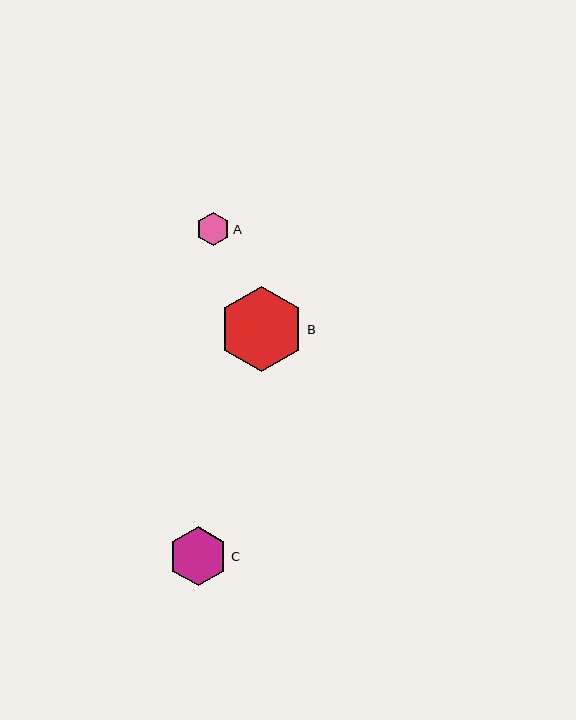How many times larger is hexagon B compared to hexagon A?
Hexagon B is approximately 2.6 times the size of hexagon A.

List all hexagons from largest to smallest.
From largest to smallest: B, C, A.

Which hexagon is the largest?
Hexagon B is the largest with a size of approximately 85 pixels.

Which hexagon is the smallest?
Hexagon A is the smallest with a size of approximately 33 pixels.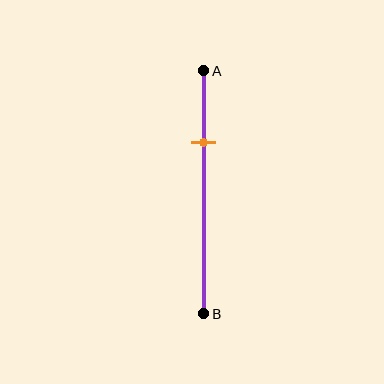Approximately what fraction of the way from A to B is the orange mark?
The orange mark is approximately 30% of the way from A to B.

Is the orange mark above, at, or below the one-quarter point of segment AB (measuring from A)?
The orange mark is below the one-quarter point of segment AB.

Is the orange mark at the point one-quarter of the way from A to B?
No, the mark is at about 30% from A, not at the 25% one-quarter point.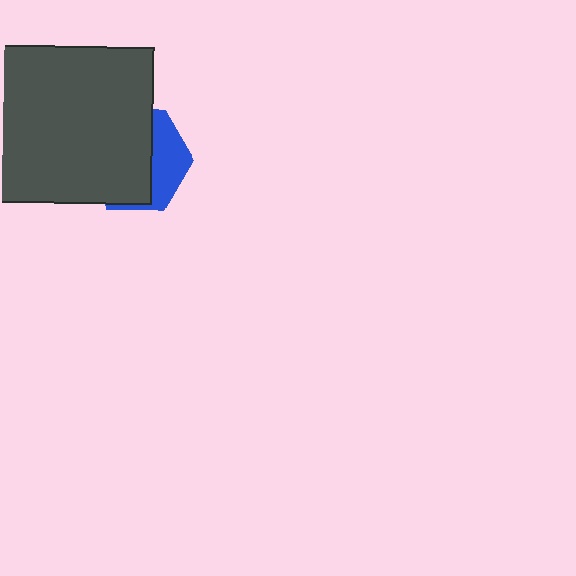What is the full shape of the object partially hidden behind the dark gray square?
The partially hidden object is a blue hexagon.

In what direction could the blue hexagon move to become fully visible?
The blue hexagon could move right. That would shift it out from behind the dark gray square entirely.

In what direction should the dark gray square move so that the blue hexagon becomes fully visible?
The dark gray square should move left. That is the shortest direction to clear the overlap and leave the blue hexagon fully visible.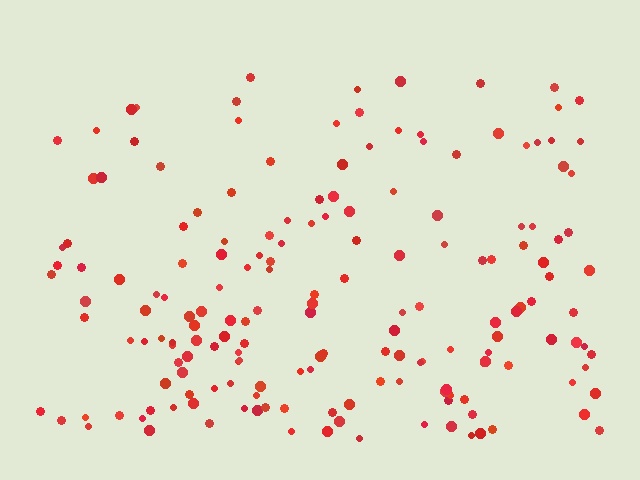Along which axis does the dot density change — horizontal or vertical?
Vertical.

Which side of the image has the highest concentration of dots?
The bottom.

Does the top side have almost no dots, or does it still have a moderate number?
Still a moderate number, just noticeably fewer than the bottom.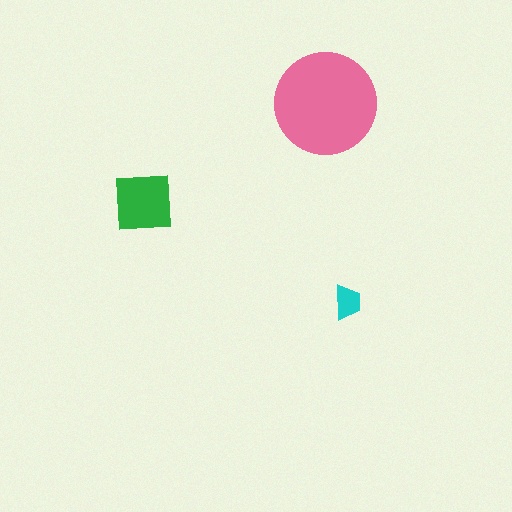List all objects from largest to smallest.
The pink circle, the green square, the cyan trapezoid.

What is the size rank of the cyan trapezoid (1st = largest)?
3rd.